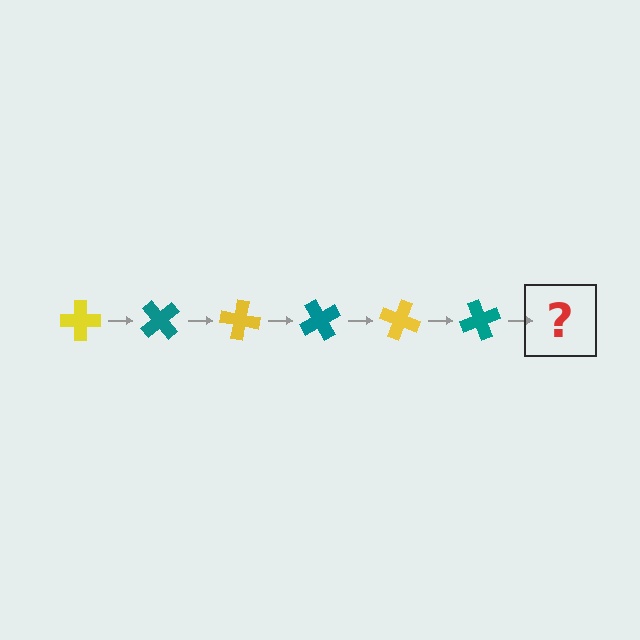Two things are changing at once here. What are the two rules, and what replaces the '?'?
The two rules are that it rotates 50 degrees each step and the color cycles through yellow and teal. The '?' should be a yellow cross, rotated 300 degrees from the start.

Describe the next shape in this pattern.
It should be a yellow cross, rotated 300 degrees from the start.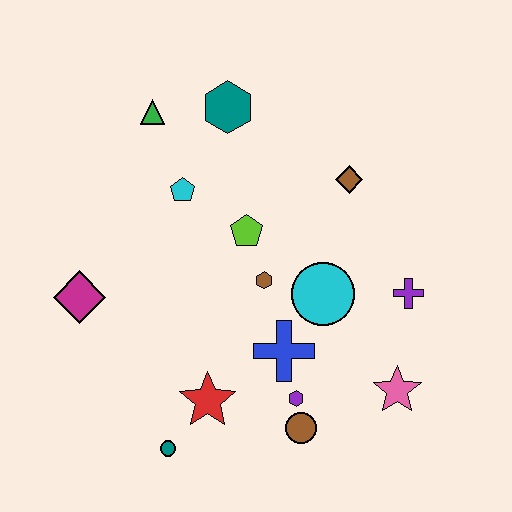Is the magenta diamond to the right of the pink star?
No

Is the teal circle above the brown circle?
No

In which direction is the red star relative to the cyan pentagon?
The red star is below the cyan pentagon.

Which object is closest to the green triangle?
The teal hexagon is closest to the green triangle.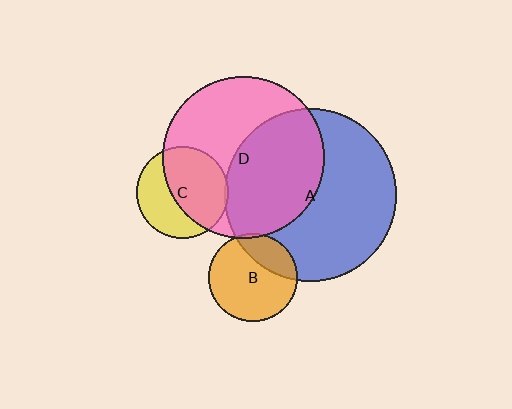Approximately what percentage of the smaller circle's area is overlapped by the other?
Approximately 5%.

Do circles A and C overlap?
Yes.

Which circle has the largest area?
Circle A (blue).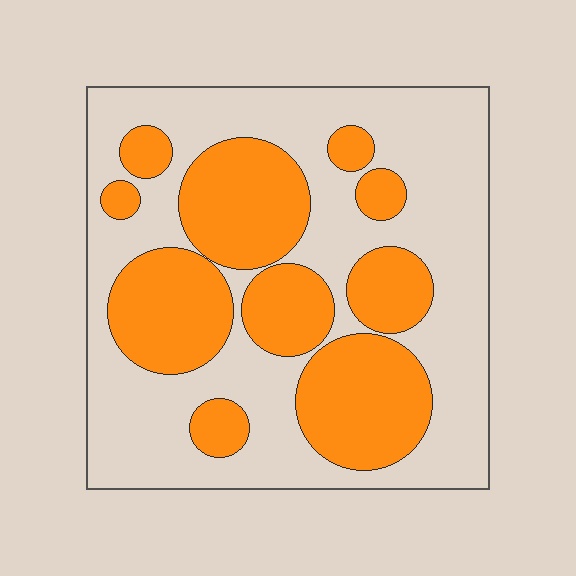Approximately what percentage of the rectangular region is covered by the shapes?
Approximately 40%.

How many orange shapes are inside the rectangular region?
10.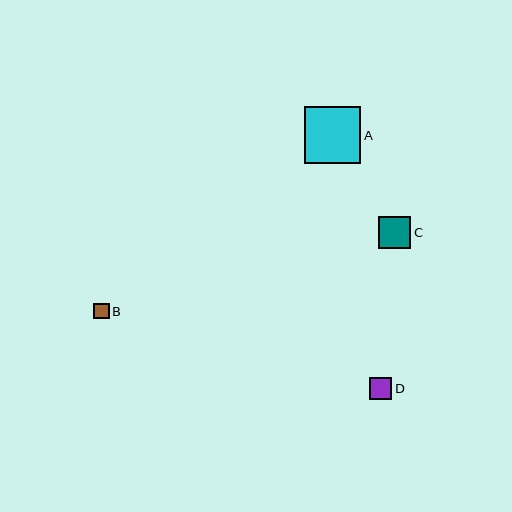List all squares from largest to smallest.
From largest to smallest: A, C, D, B.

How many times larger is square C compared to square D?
Square C is approximately 1.4 times the size of square D.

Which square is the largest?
Square A is the largest with a size of approximately 57 pixels.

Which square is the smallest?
Square B is the smallest with a size of approximately 15 pixels.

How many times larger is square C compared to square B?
Square C is approximately 2.1 times the size of square B.